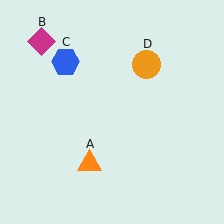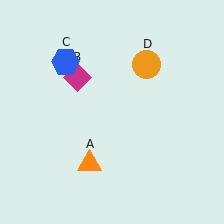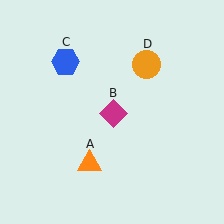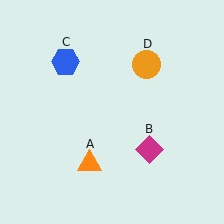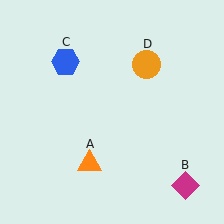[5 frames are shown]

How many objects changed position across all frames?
1 object changed position: magenta diamond (object B).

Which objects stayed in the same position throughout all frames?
Orange triangle (object A) and blue hexagon (object C) and orange circle (object D) remained stationary.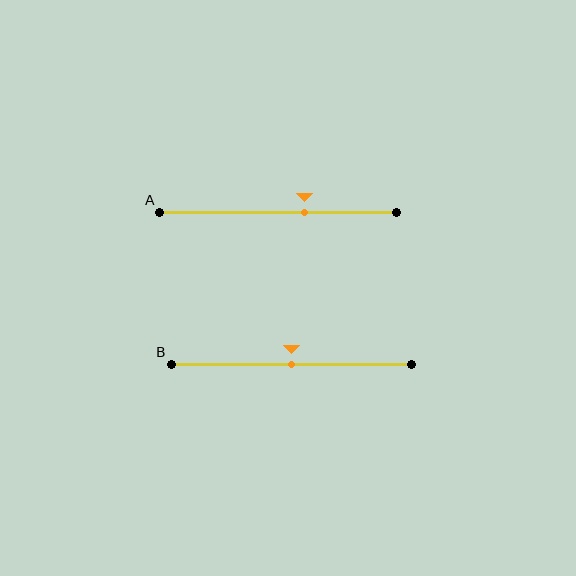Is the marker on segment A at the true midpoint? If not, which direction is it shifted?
No, the marker on segment A is shifted to the right by about 11% of the segment length.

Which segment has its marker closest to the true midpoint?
Segment B has its marker closest to the true midpoint.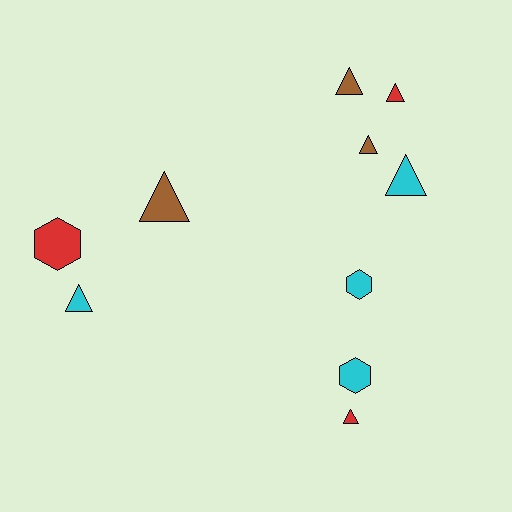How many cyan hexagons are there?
There are 2 cyan hexagons.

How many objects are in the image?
There are 10 objects.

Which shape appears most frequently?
Triangle, with 7 objects.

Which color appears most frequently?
Cyan, with 4 objects.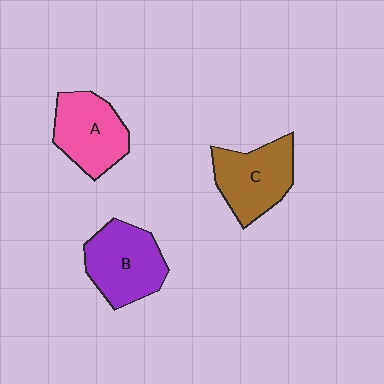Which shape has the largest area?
Shape B (purple).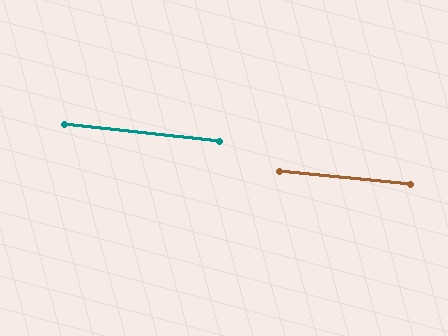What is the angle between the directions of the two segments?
Approximately 0 degrees.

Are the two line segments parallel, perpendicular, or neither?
Parallel — their directions differ by only 0.1°.